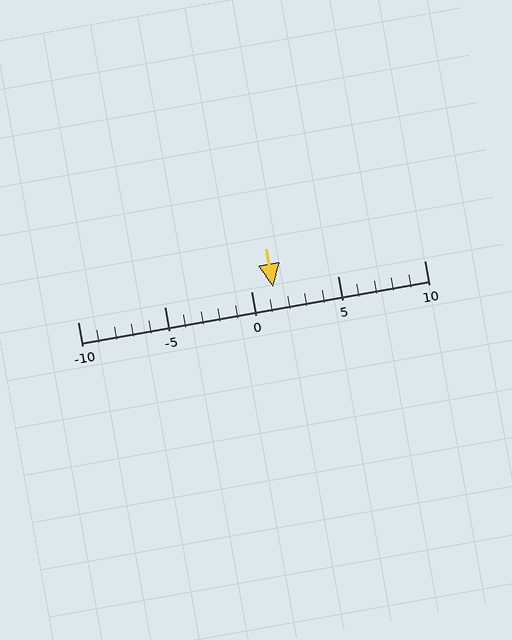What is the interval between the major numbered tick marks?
The major tick marks are spaced 5 units apart.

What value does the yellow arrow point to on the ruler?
The yellow arrow points to approximately 1.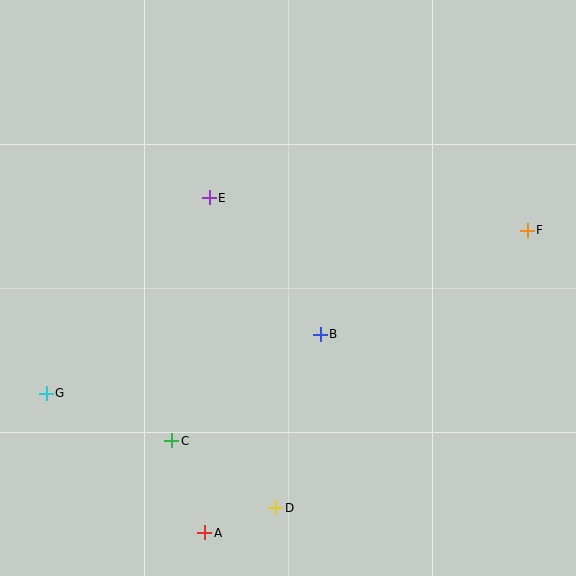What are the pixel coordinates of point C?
Point C is at (172, 441).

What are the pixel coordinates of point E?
Point E is at (209, 198).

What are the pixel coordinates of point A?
Point A is at (205, 533).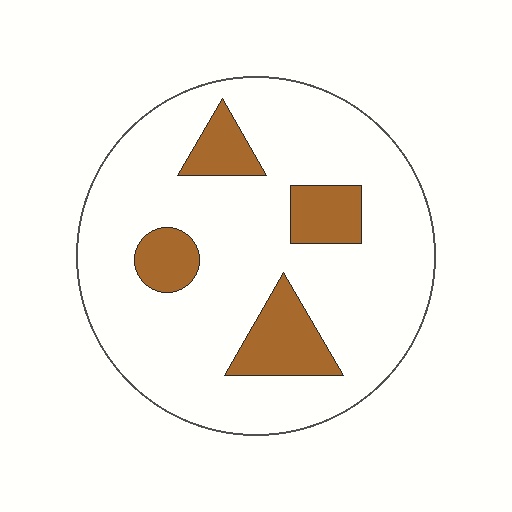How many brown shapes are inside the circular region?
4.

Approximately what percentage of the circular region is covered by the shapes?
Approximately 15%.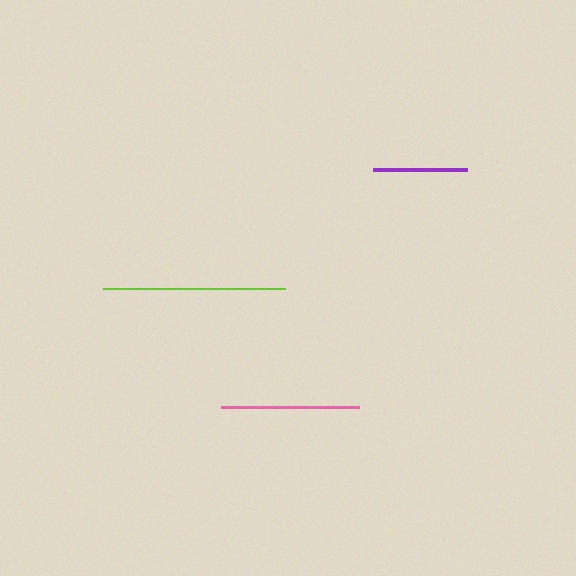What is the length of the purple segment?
The purple segment is approximately 93 pixels long.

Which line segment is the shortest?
The purple line is the shortest at approximately 93 pixels.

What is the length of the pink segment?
The pink segment is approximately 138 pixels long.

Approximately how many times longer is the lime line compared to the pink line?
The lime line is approximately 1.3 times the length of the pink line.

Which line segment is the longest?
The lime line is the longest at approximately 182 pixels.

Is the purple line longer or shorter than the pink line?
The pink line is longer than the purple line.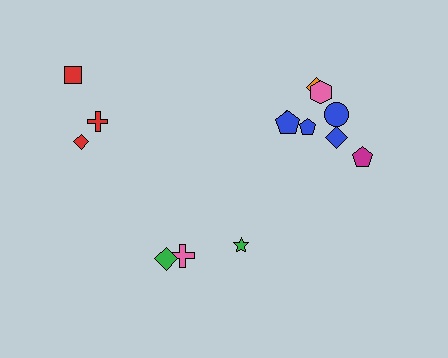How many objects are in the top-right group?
There are 8 objects.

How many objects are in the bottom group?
There are 3 objects.